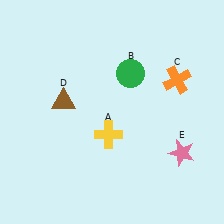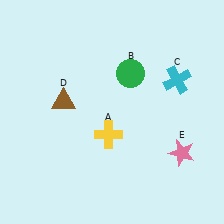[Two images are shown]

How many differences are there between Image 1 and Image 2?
There is 1 difference between the two images.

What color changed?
The cross (C) changed from orange in Image 1 to cyan in Image 2.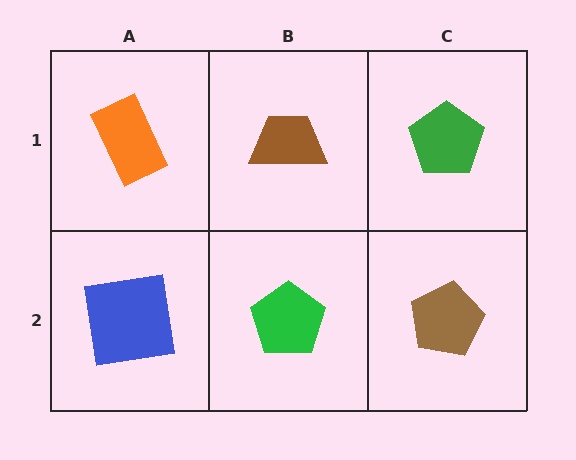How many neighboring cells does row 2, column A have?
2.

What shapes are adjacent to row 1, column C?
A brown pentagon (row 2, column C), a brown trapezoid (row 1, column B).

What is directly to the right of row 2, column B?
A brown pentagon.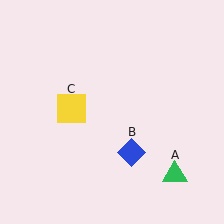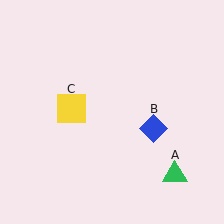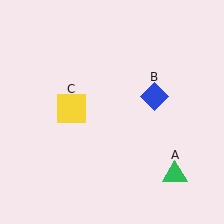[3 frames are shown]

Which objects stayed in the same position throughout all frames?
Green triangle (object A) and yellow square (object C) remained stationary.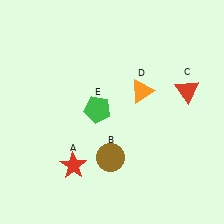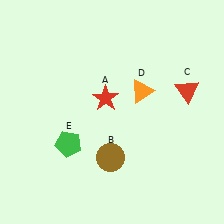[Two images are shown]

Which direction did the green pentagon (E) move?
The green pentagon (E) moved down.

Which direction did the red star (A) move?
The red star (A) moved up.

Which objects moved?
The objects that moved are: the red star (A), the green pentagon (E).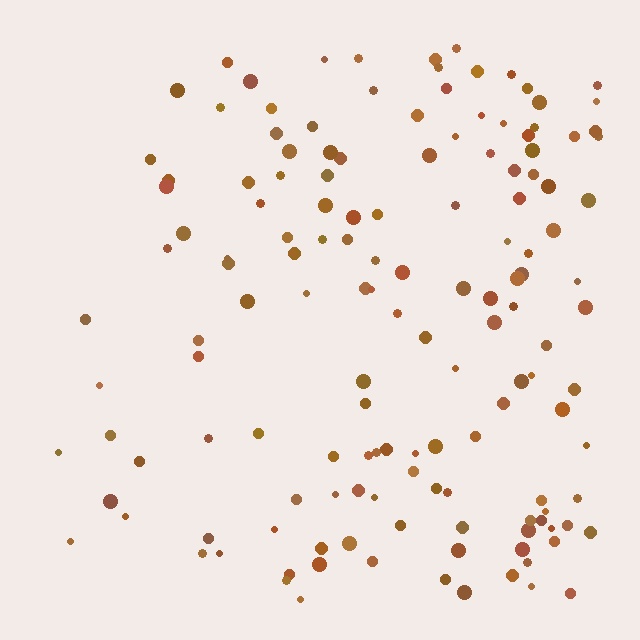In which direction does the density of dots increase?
From left to right, with the right side densest.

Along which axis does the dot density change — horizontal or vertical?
Horizontal.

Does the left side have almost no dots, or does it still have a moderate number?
Still a moderate number, just noticeably fewer than the right.